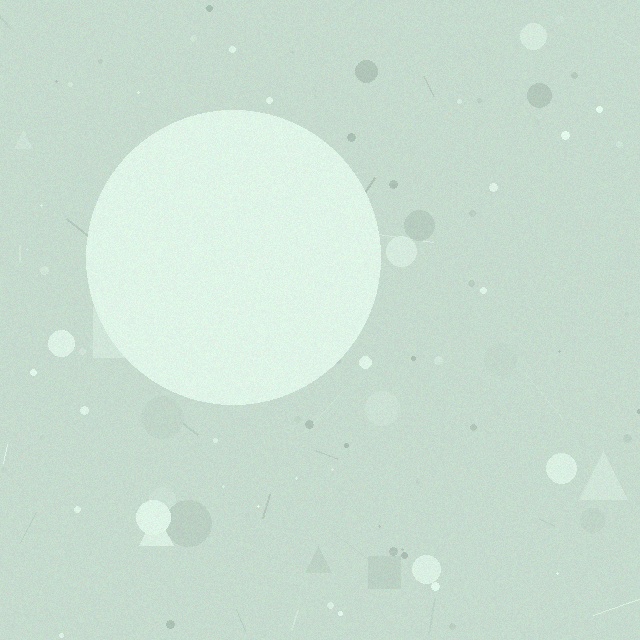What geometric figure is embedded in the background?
A circle is embedded in the background.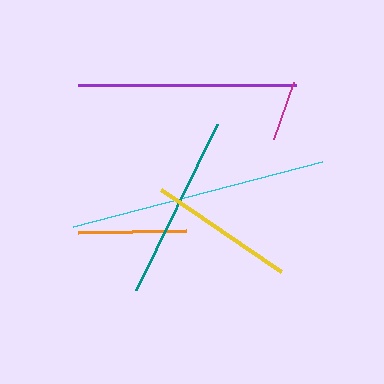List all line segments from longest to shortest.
From longest to shortest: cyan, purple, teal, yellow, orange, magenta.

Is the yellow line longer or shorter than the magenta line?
The yellow line is longer than the magenta line.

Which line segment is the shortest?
The magenta line is the shortest at approximately 60 pixels.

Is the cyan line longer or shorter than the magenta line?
The cyan line is longer than the magenta line.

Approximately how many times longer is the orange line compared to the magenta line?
The orange line is approximately 1.8 times the length of the magenta line.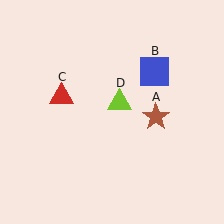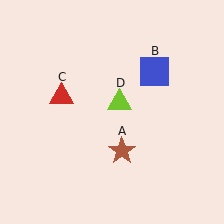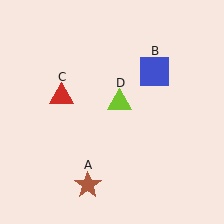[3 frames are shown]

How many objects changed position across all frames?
1 object changed position: brown star (object A).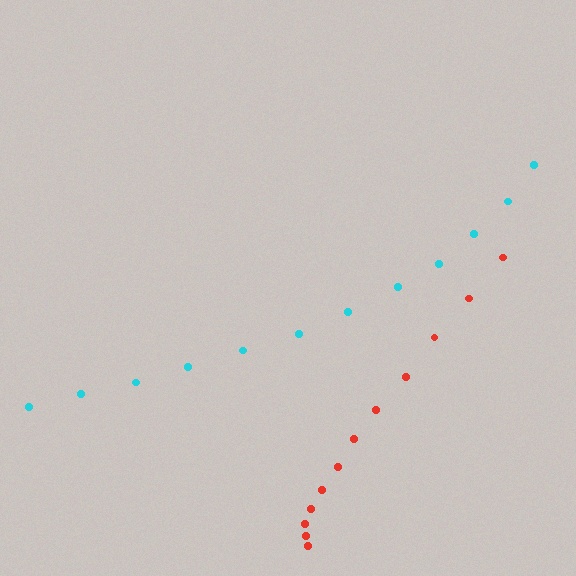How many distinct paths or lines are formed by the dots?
There are 2 distinct paths.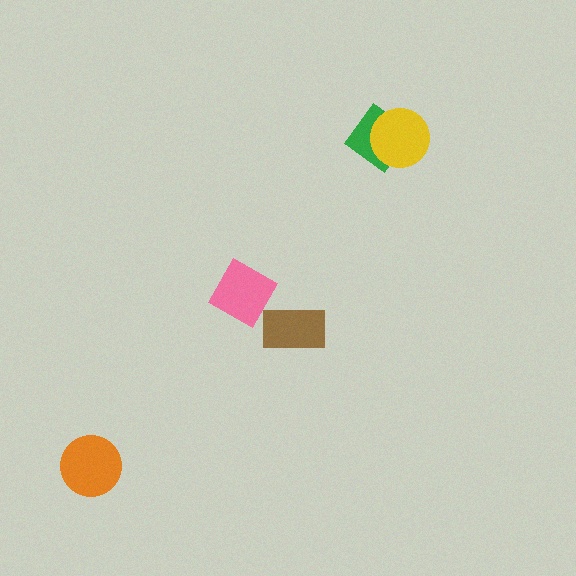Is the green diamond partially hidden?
Yes, it is partially covered by another shape.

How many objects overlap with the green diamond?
1 object overlaps with the green diamond.